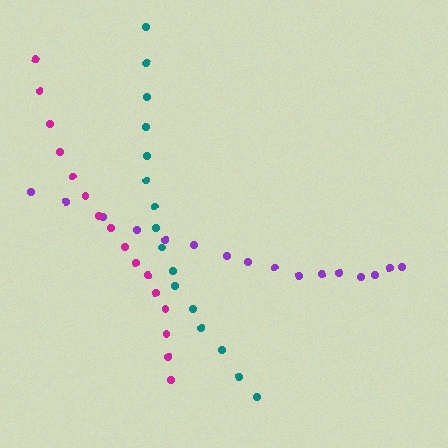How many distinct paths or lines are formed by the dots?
There are 3 distinct paths.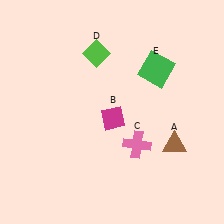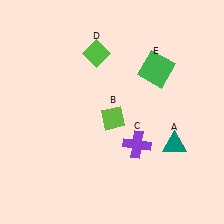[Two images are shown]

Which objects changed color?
A changed from brown to teal. B changed from magenta to lime. C changed from pink to purple.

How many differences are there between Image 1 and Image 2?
There are 3 differences between the two images.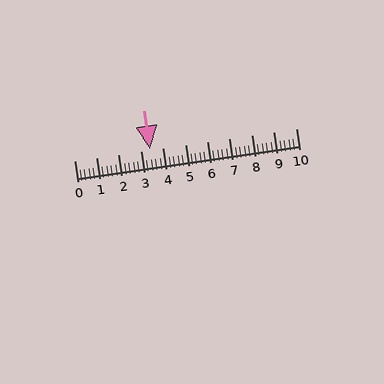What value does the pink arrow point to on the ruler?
The pink arrow points to approximately 3.4.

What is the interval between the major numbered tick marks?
The major tick marks are spaced 1 units apart.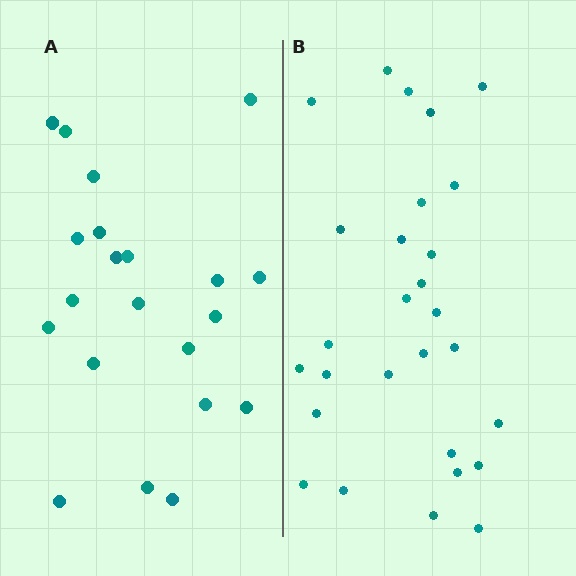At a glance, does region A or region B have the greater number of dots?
Region B (the right region) has more dots.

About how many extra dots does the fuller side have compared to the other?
Region B has roughly 8 or so more dots than region A.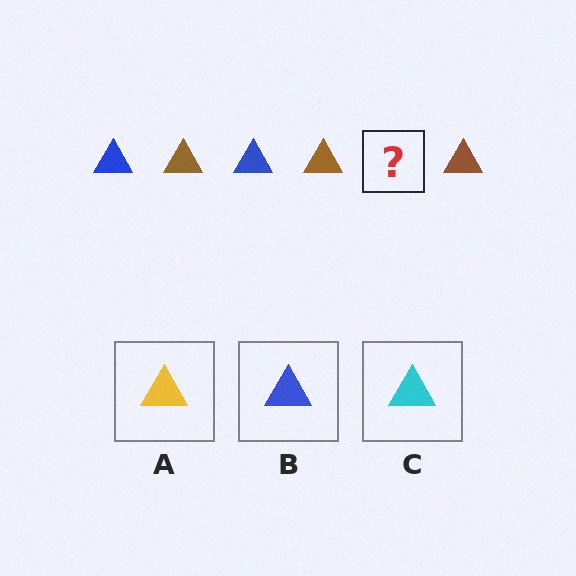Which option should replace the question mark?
Option B.